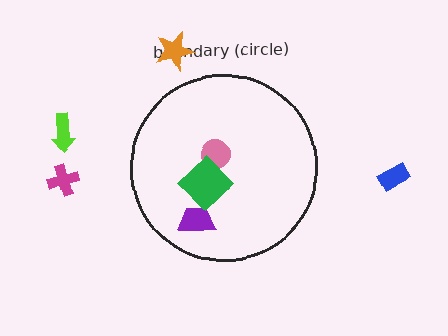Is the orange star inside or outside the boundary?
Outside.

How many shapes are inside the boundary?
3 inside, 4 outside.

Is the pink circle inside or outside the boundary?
Inside.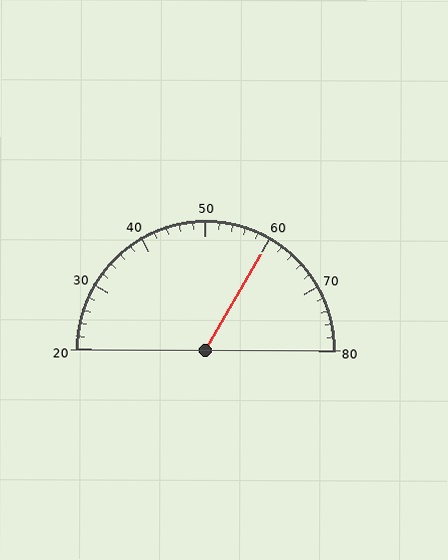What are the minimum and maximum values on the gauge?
The gauge ranges from 20 to 80.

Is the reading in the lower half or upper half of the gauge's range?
The reading is in the upper half of the range (20 to 80).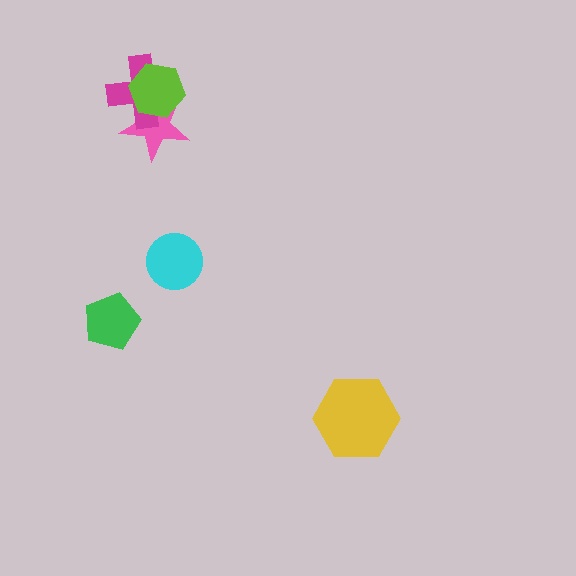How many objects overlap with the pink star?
2 objects overlap with the pink star.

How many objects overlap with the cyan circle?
0 objects overlap with the cyan circle.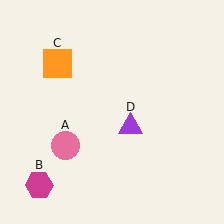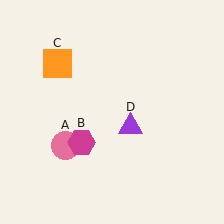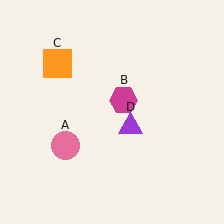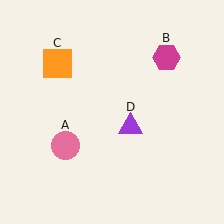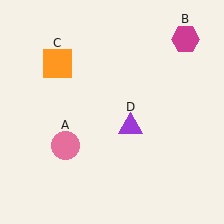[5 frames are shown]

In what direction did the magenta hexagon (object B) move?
The magenta hexagon (object B) moved up and to the right.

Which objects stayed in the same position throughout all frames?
Pink circle (object A) and orange square (object C) and purple triangle (object D) remained stationary.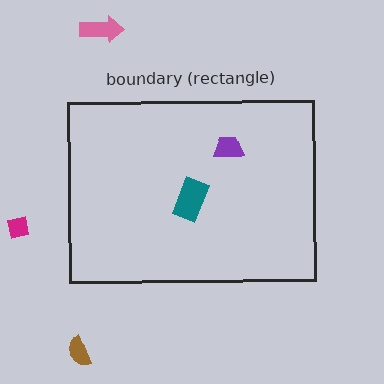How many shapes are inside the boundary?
2 inside, 3 outside.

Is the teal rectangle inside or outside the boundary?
Inside.